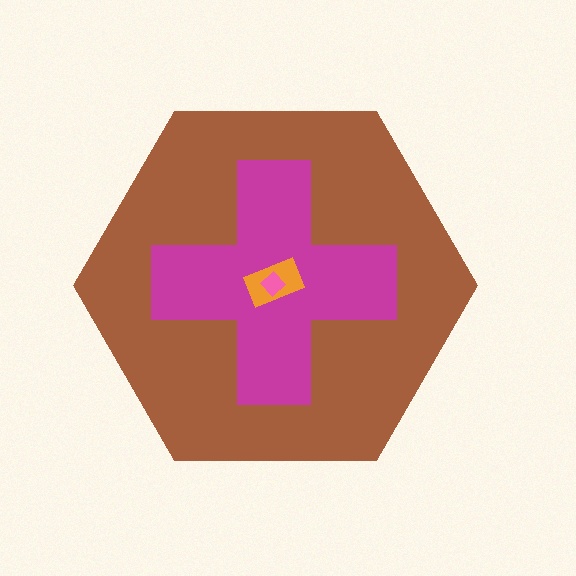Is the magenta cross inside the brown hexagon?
Yes.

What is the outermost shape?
The brown hexagon.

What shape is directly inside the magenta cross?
The orange rectangle.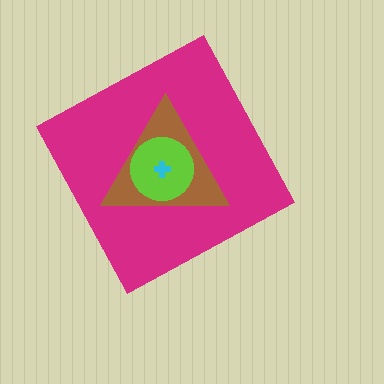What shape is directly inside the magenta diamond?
The brown triangle.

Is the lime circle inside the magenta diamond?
Yes.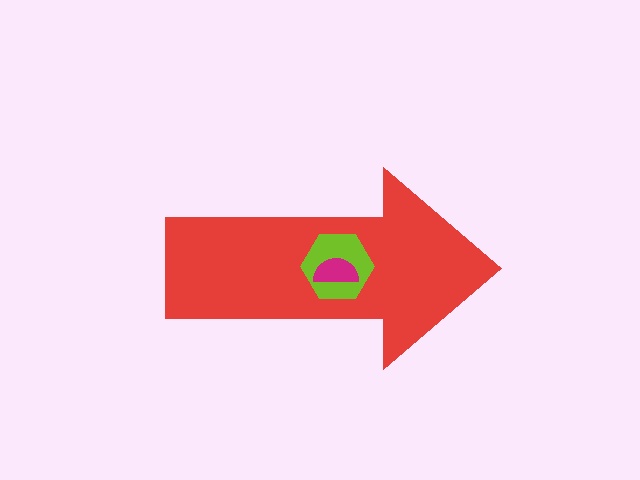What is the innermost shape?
The magenta semicircle.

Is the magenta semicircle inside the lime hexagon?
Yes.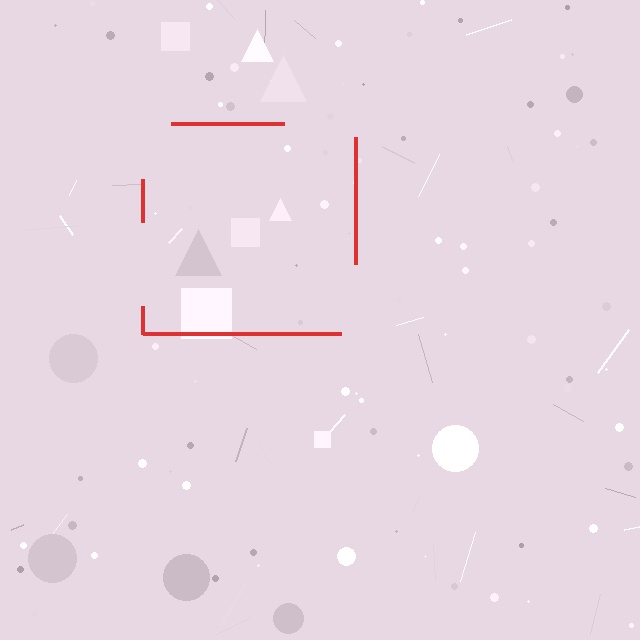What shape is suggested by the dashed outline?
The dashed outline suggests a square.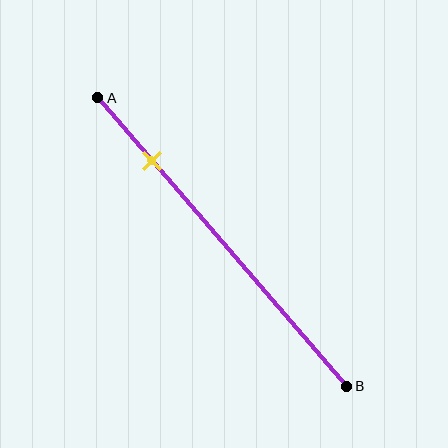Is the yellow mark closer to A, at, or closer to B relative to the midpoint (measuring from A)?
The yellow mark is closer to point A than the midpoint of segment AB.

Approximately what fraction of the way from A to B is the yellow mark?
The yellow mark is approximately 20% of the way from A to B.